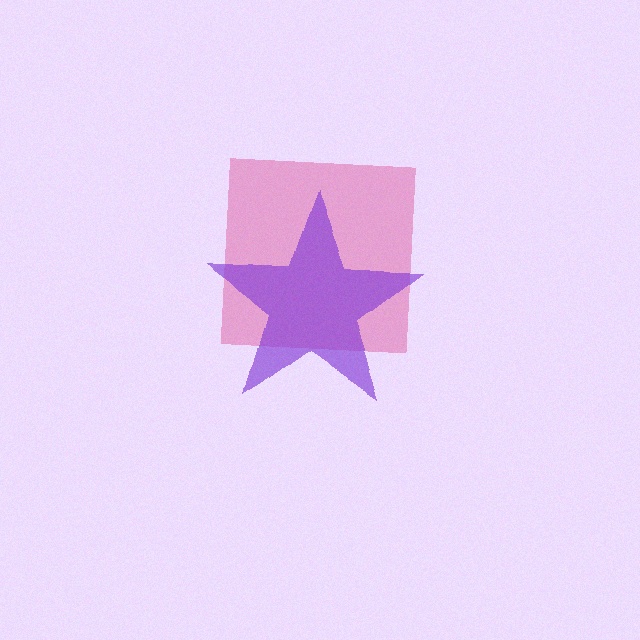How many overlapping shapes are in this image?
There are 2 overlapping shapes in the image.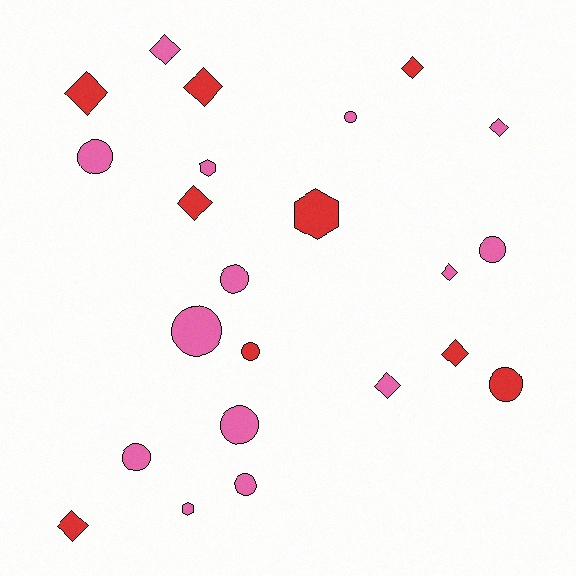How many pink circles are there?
There are 8 pink circles.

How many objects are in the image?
There are 23 objects.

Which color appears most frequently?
Pink, with 14 objects.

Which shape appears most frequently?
Diamond, with 10 objects.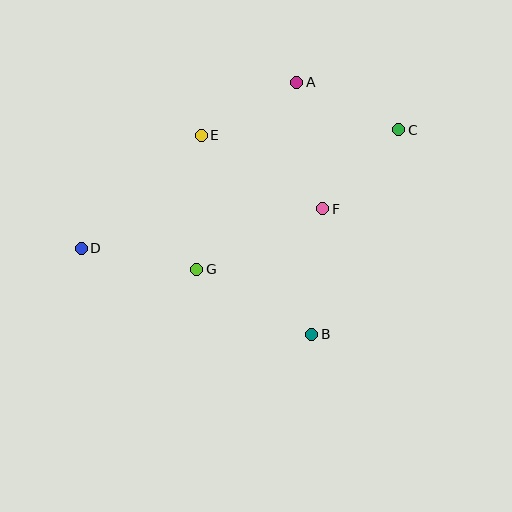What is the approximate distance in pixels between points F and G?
The distance between F and G is approximately 140 pixels.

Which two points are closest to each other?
Points A and E are closest to each other.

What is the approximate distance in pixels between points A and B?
The distance between A and B is approximately 253 pixels.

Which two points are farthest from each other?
Points C and D are farthest from each other.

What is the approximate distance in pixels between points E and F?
The distance between E and F is approximately 142 pixels.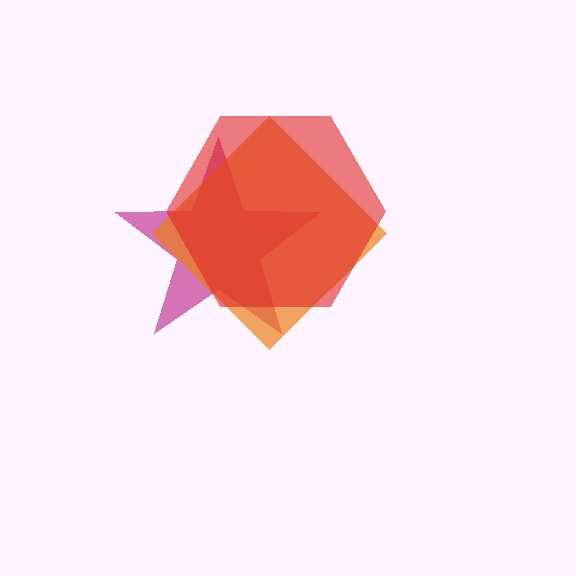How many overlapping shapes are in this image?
There are 3 overlapping shapes in the image.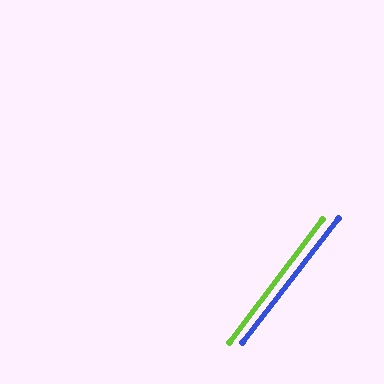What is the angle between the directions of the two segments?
Approximately 0 degrees.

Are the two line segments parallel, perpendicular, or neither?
Parallel — their directions differ by only 0.3°.